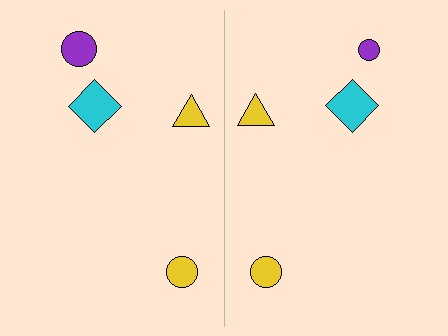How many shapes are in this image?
There are 8 shapes in this image.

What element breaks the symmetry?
The purple circle on the right side has a different size than its mirror counterpart.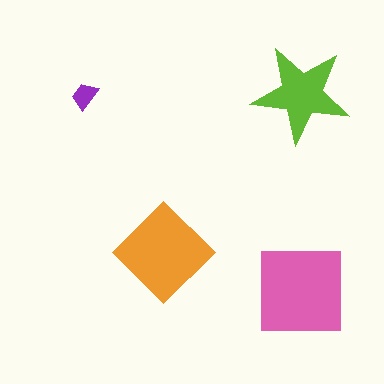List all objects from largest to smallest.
The pink square, the orange diamond, the lime star, the purple trapezoid.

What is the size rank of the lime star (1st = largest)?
3rd.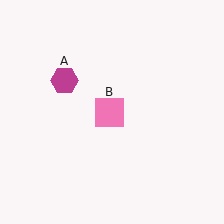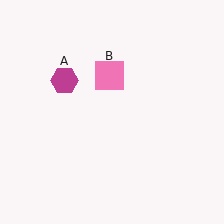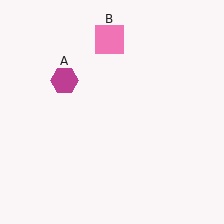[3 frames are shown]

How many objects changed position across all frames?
1 object changed position: pink square (object B).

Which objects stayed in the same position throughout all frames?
Magenta hexagon (object A) remained stationary.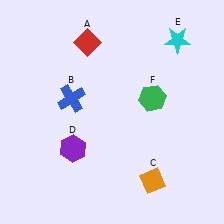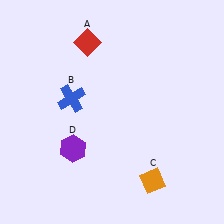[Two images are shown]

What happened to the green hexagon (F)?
The green hexagon (F) was removed in Image 2. It was in the top-right area of Image 1.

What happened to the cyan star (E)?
The cyan star (E) was removed in Image 2. It was in the top-right area of Image 1.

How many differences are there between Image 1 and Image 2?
There are 2 differences between the two images.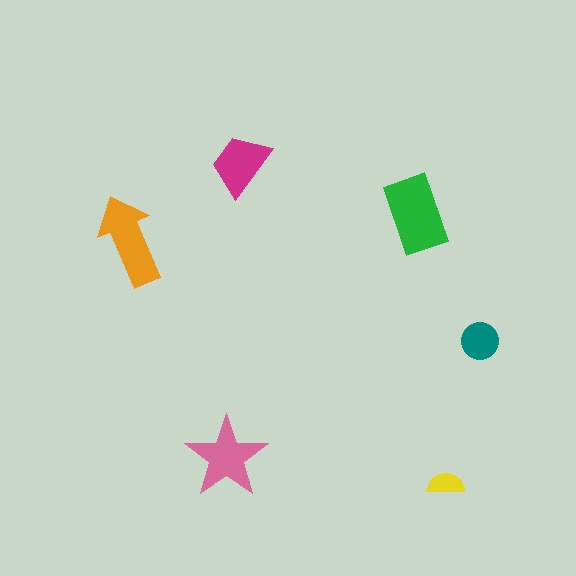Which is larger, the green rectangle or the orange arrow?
The green rectangle.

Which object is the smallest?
The yellow semicircle.